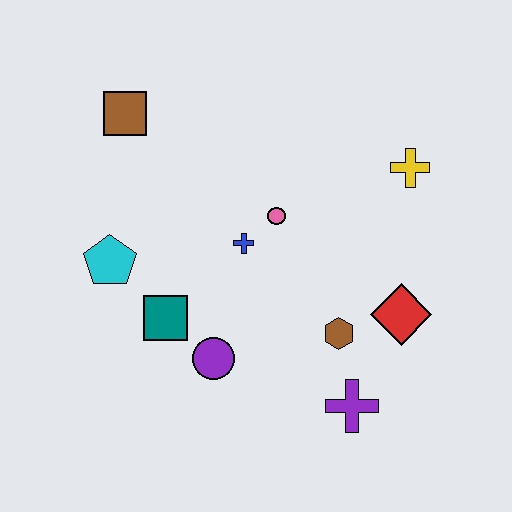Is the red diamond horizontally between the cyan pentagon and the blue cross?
No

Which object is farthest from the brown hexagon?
The brown square is farthest from the brown hexagon.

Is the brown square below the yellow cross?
No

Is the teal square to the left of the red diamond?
Yes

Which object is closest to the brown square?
The cyan pentagon is closest to the brown square.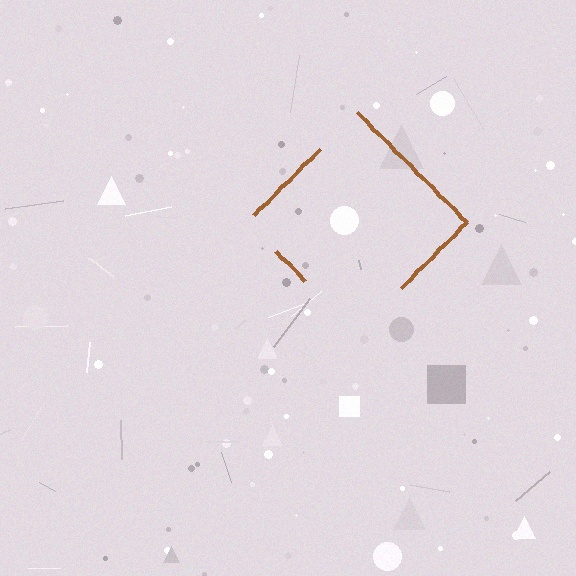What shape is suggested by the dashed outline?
The dashed outline suggests a diamond.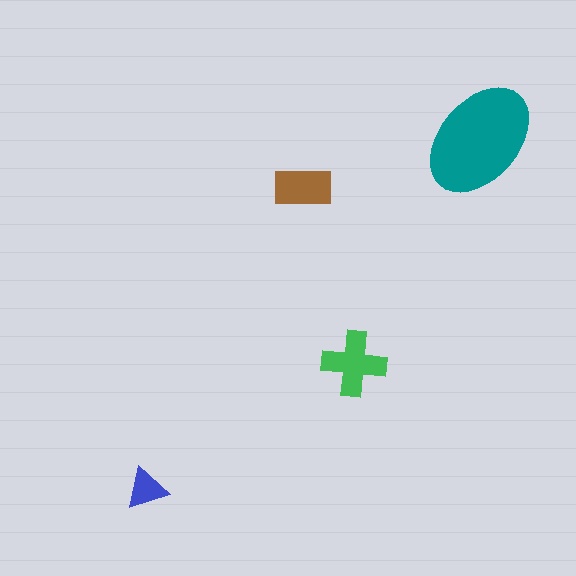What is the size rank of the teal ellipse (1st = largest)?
1st.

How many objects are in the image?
There are 4 objects in the image.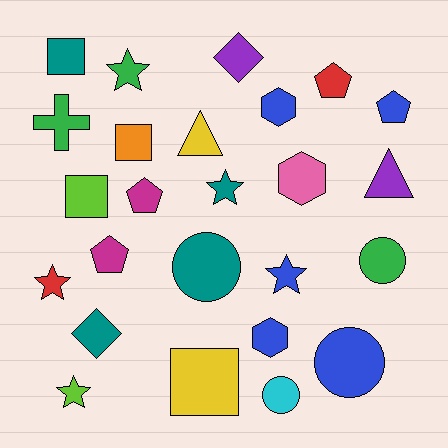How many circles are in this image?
There are 4 circles.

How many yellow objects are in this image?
There are 2 yellow objects.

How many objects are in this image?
There are 25 objects.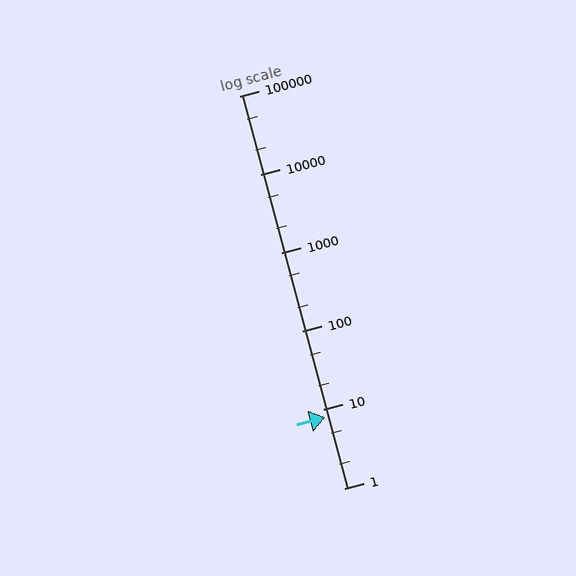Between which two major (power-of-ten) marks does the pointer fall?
The pointer is between 1 and 10.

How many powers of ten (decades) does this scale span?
The scale spans 5 decades, from 1 to 100000.